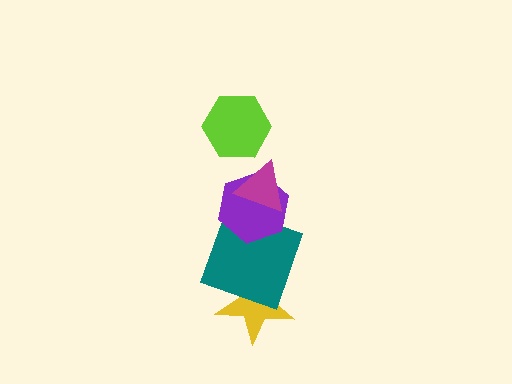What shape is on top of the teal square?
The purple hexagon is on top of the teal square.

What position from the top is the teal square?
The teal square is 4th from the top.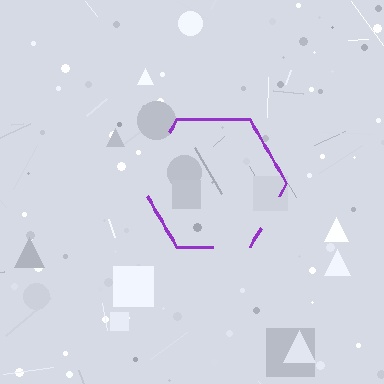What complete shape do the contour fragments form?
The contour fragments form a hexagon.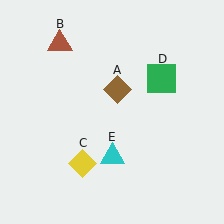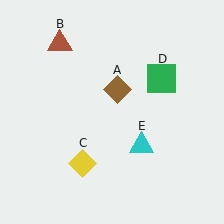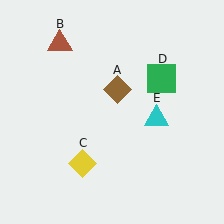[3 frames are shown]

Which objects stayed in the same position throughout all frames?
Brown diamond (object A) and brown triangle (object B) and yellow diamond (object C) and green square (object D) remained stationary.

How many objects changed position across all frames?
1 object changed position: cyan triangle (object E).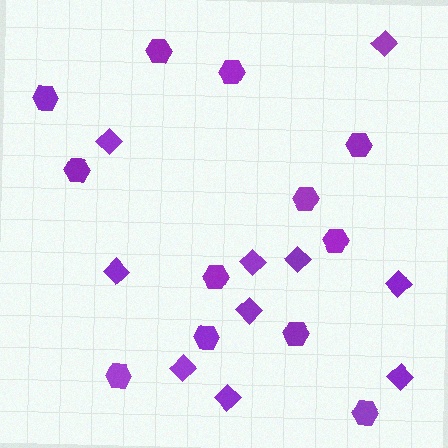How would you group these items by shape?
There are 2 groups: one group of hexagons (12) and one group of diamonds (10).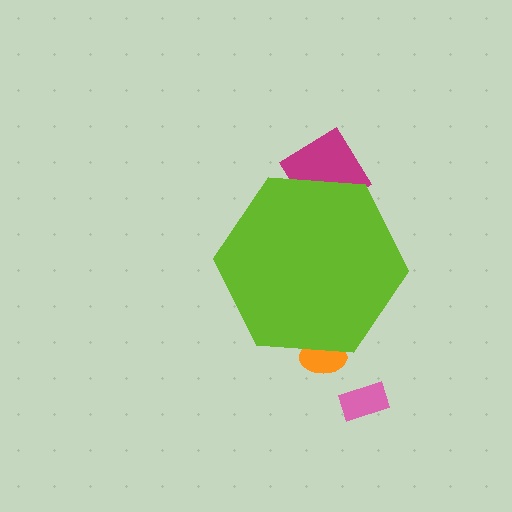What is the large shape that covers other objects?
A lime hexagon.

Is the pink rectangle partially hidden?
No, the pink rectangle is fully visible.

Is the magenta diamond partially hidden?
Yes, the magenta diamond is partially hidden behind the lime hexagon.